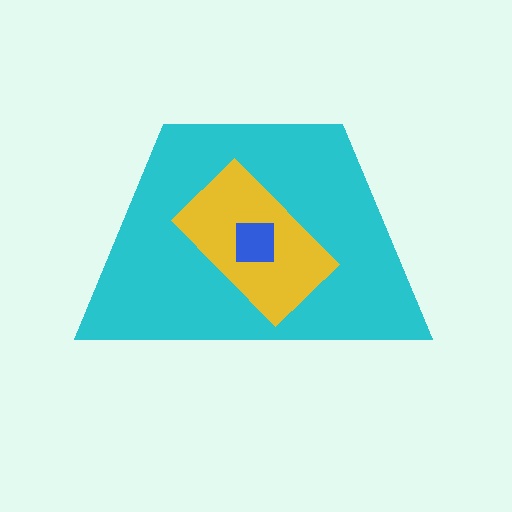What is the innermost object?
The blue square.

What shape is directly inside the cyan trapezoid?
The yellow rectangle.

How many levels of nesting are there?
3.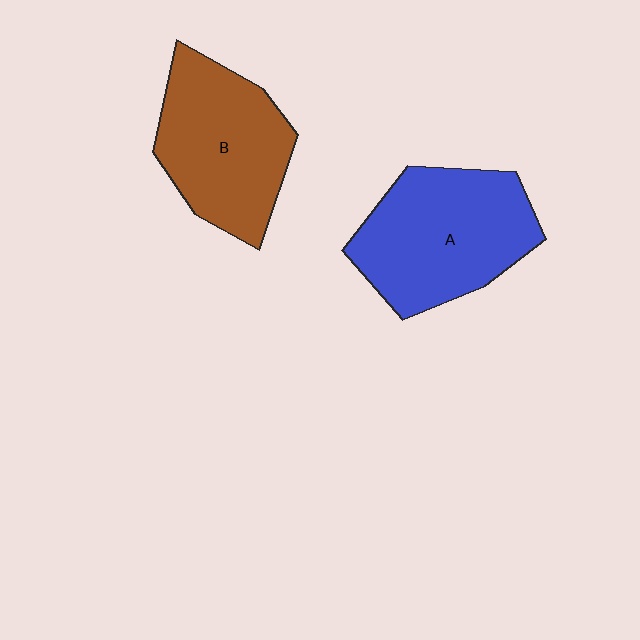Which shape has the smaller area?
Shape B (brown).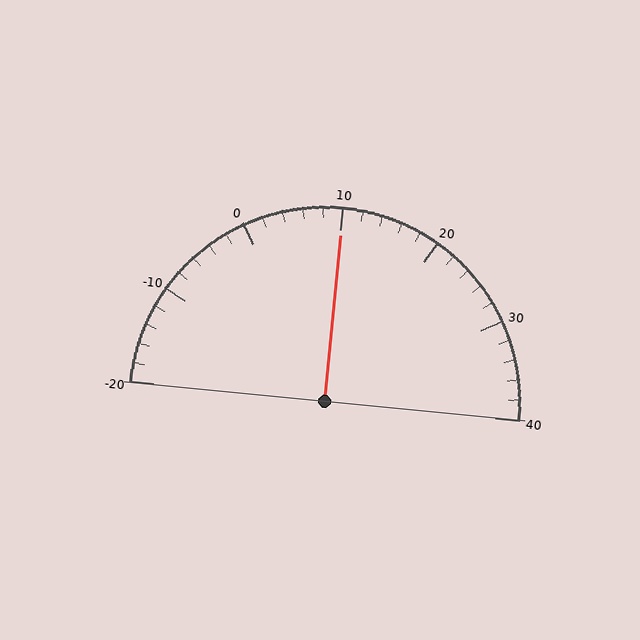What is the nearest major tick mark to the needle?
The nearest major tick mark is 10.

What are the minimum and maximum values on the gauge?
The gauge ranges from -20 to 40.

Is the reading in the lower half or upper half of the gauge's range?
The reading is in the upper half of the range (-20 to 40).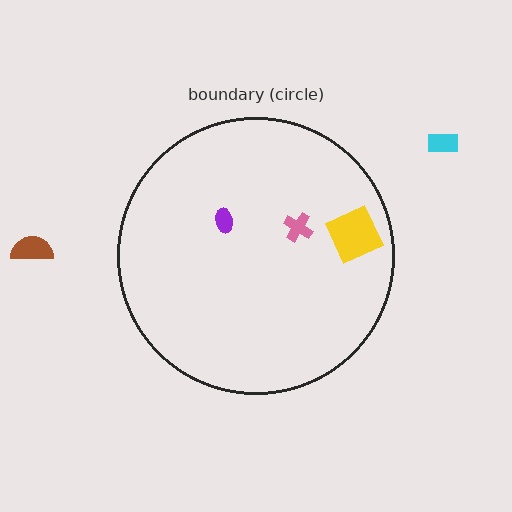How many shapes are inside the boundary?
3 inside, 2 outside.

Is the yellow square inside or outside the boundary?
Inside.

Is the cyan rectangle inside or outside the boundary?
Outside.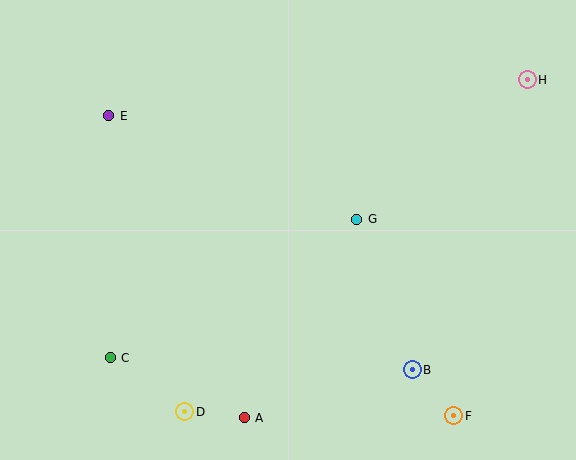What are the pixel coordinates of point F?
Point F is at (454, 416).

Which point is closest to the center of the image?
Point G at (357, 219) is closest to the center.